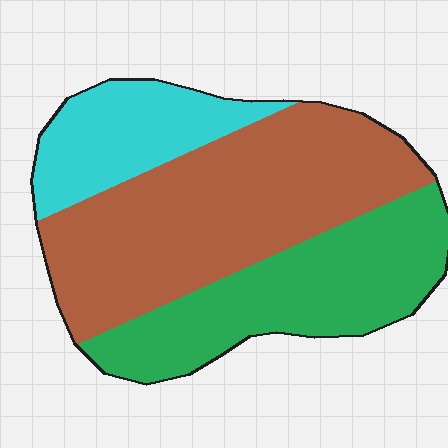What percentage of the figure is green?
Green covers roughly 35% of the figure.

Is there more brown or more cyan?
Brown.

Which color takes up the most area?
Brown, at roughly 50%.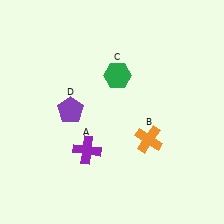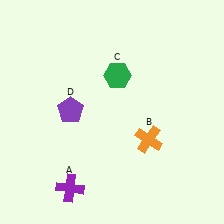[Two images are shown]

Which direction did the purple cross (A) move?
The purple cross (A) moved down.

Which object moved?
The purple cross (A) moved down.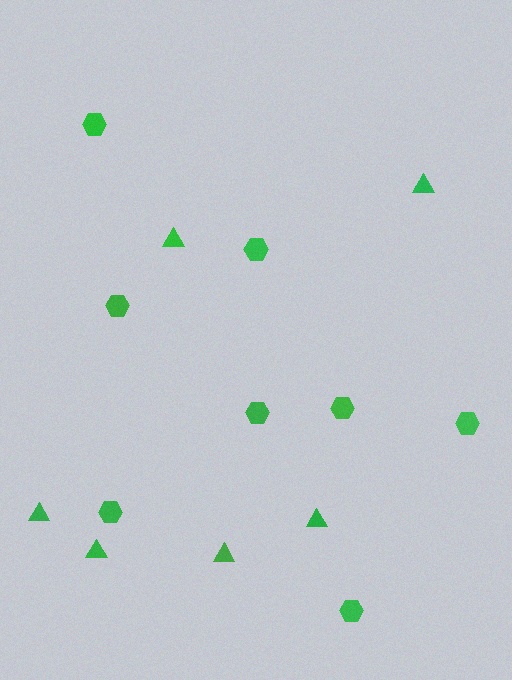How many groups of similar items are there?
There are 2 groups: one group of hexagons (8) and one group of triangles (6).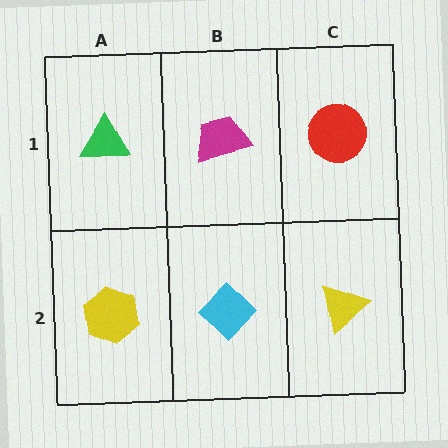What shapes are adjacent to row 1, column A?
A yellow hexagon (row 2, column A), a magenta trapezoid (row 1, column B).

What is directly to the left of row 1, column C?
A magenta trapezoid.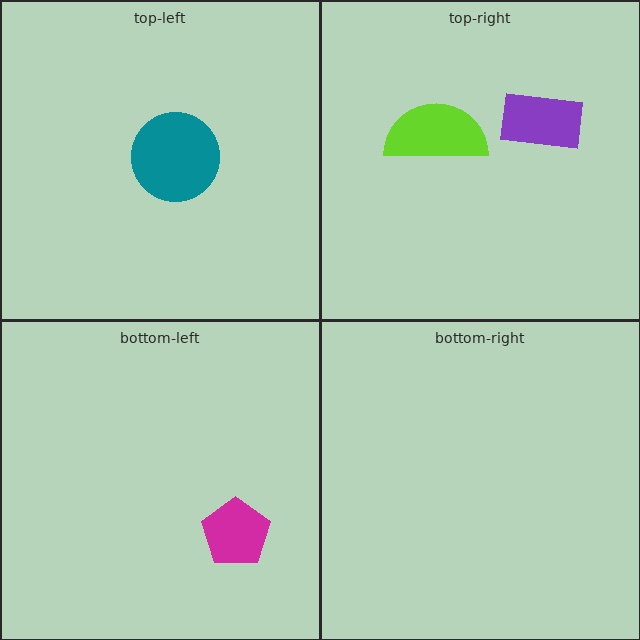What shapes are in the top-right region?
The purple rectangle, the lime semicircle.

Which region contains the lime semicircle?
The top-right region.